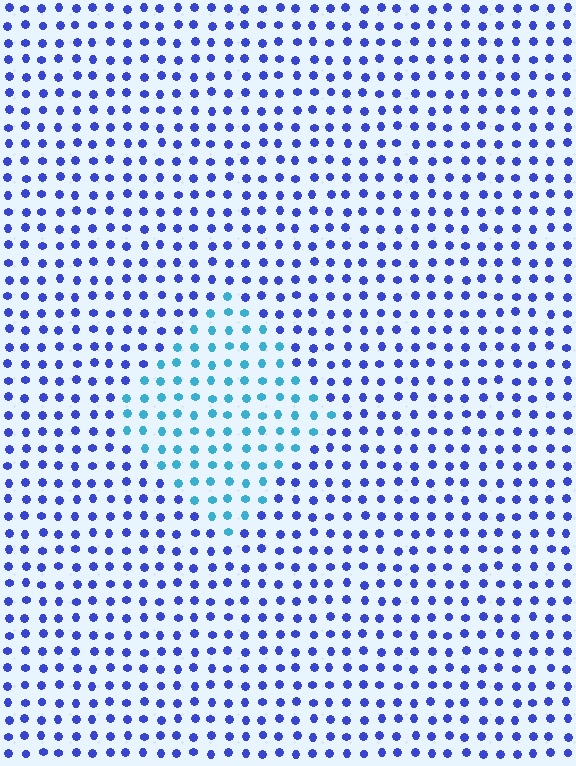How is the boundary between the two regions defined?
The boundary is defined purely by a slight shift in hue (about 44 degrees). Spacing, size, and orientation are identical on both sides.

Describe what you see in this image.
The image is filled with small blue elements in a uniform arrangement. A diamond-shaped region is visible where the elements are tinted to a slightly different hue, forming a subtle color boundary.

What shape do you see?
I see a diamond.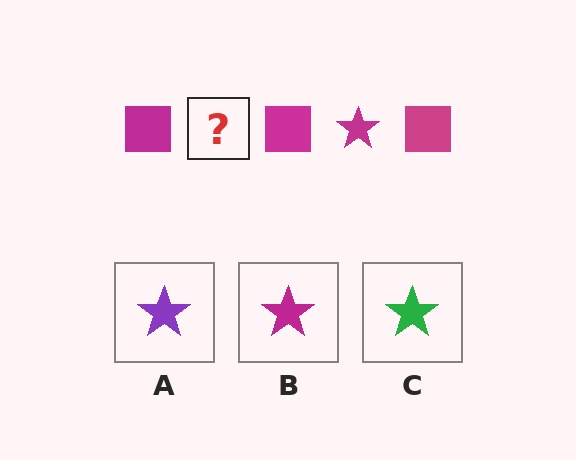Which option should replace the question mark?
Option B.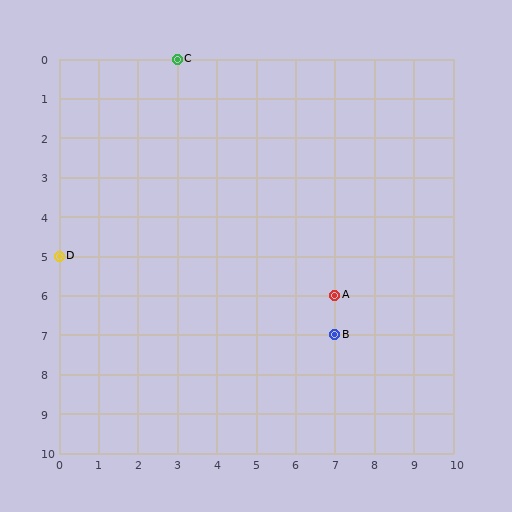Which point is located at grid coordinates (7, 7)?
Point B is at (7, 7).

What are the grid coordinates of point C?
Point C is at grid coordinates (3, 0).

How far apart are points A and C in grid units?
Points A and C are 4 columns and 6 rows apart (about 7.2 grid units diagonally).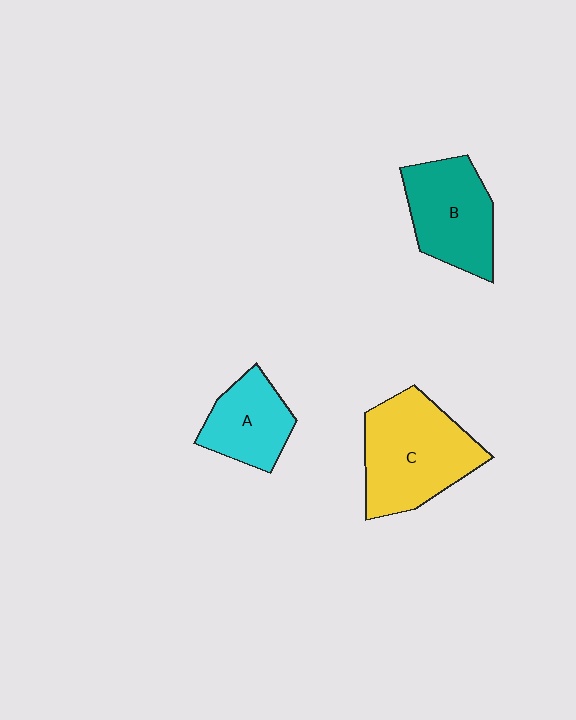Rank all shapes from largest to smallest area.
From largest to smallest: C (yellow), B (teal), A (cyan).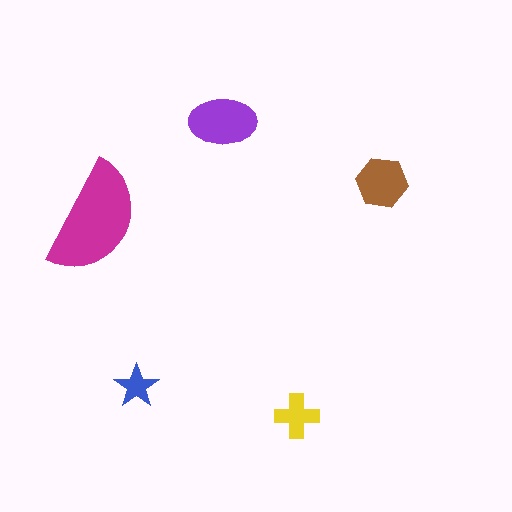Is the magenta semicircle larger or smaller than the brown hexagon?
Larger.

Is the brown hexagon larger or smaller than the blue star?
Larger.